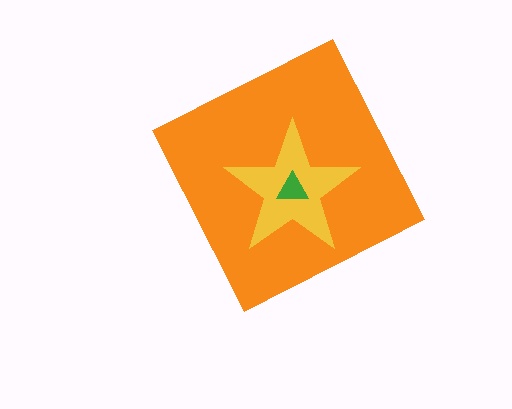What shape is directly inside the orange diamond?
The yellow star.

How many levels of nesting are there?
3.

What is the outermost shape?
The orange diamond.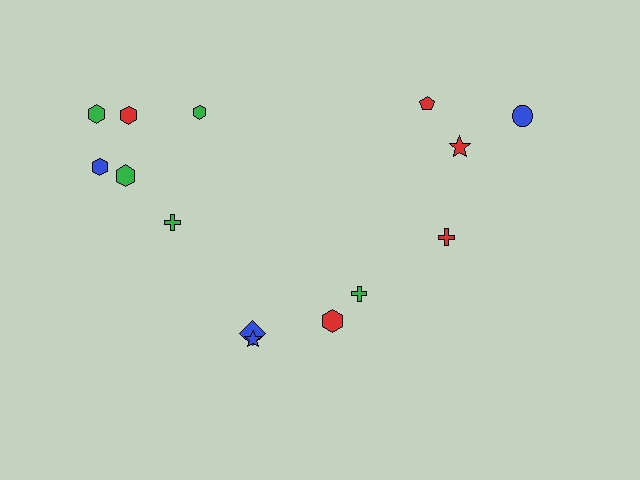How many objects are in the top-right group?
There are 4 objects.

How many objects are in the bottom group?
There are 4 objects.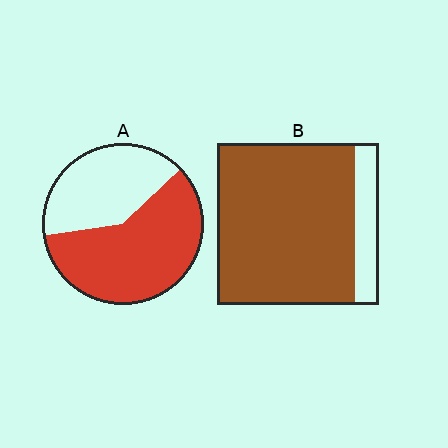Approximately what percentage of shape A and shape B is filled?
A is approximately 60% and B is approximately 85%.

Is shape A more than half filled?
Yes.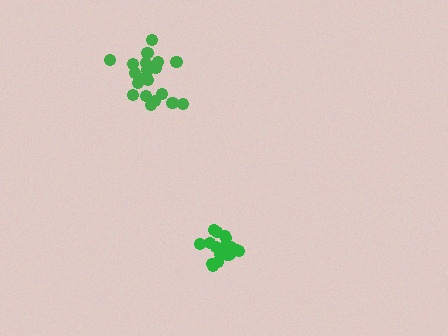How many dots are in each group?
Group 1: 21 dots, Group 2: 20 dots (41 total).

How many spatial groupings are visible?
There are 2 spatial groupings.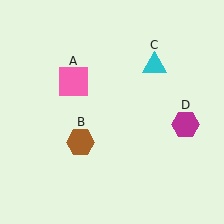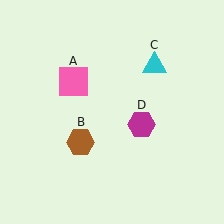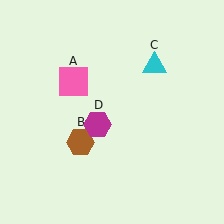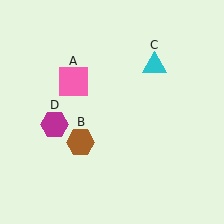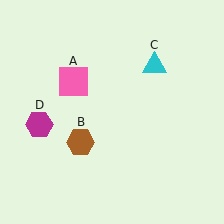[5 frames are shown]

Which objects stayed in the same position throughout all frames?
Pink square (object A) and brown hexagon (object B) and cyan triangle (object C) remained stationary.